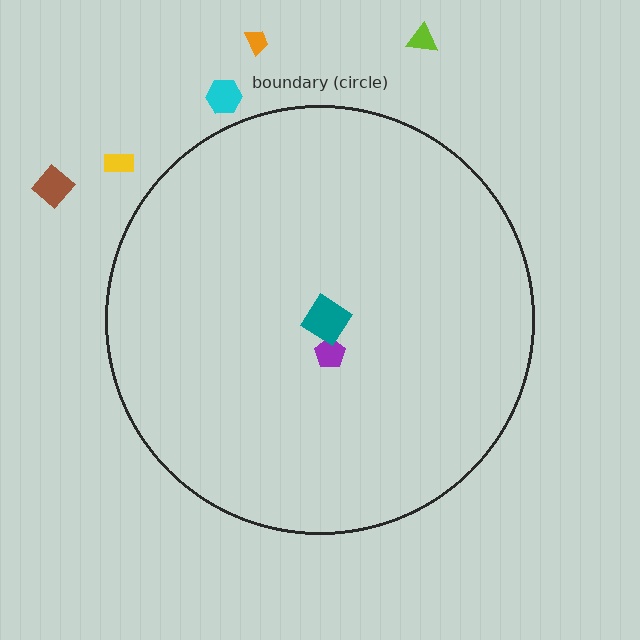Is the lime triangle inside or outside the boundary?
Outside.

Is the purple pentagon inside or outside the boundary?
Inside.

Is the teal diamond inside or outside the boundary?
Inside.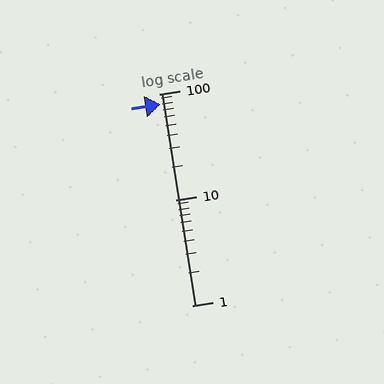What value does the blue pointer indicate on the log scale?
The pointer indicates approximately 80.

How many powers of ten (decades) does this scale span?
The scale spans 2 decades, from 1 to 100.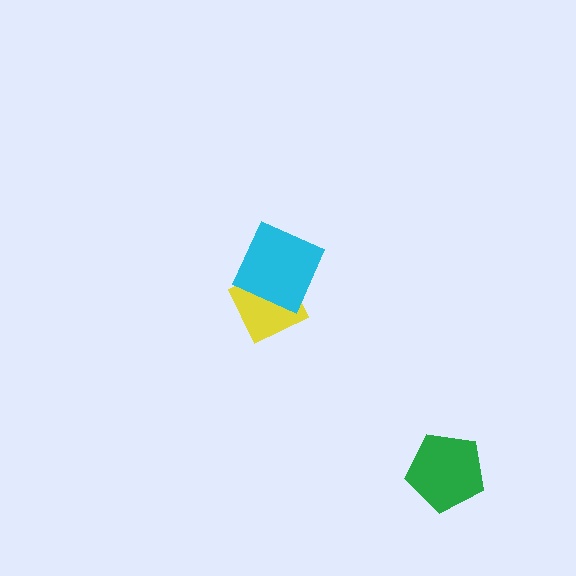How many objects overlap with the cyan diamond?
1 object overlaps with the cyan diamond.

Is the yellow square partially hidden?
Yes, it is partially covered by another shape.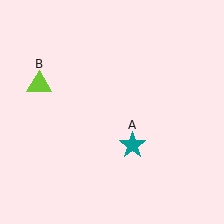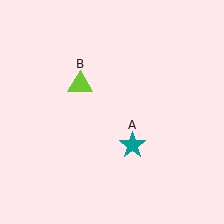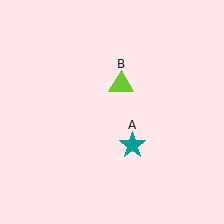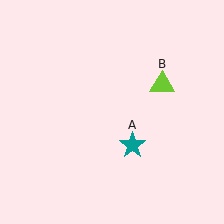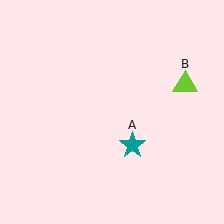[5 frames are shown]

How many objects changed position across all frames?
1 object changed position: lime triangle (object B).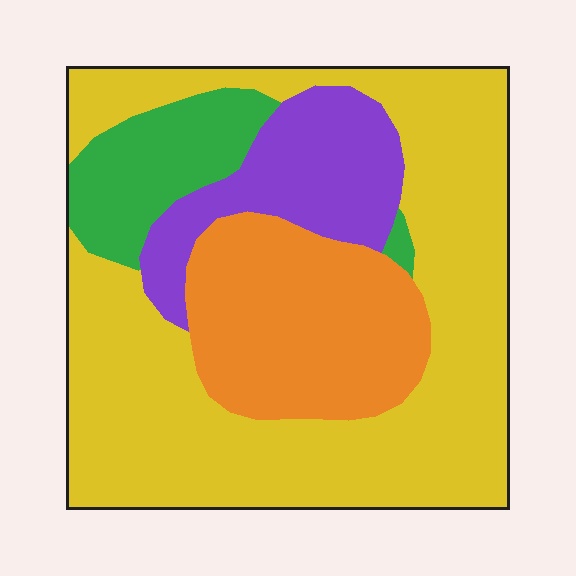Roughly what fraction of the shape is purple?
Purple takes up about one eighth (1/8) of the shape.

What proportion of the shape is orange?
Orange covers around 20% of the shape.